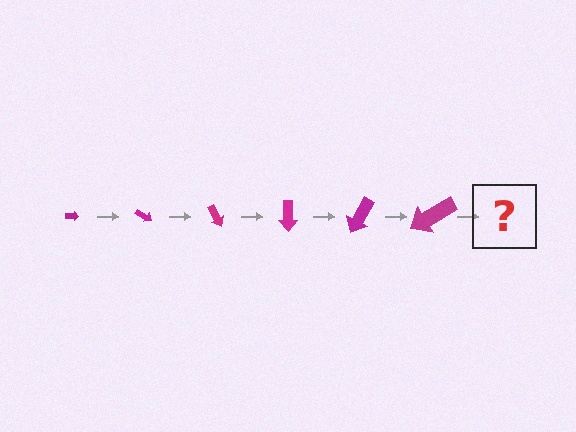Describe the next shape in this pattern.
It should be an arrow, larger than the previous one and rotated 180 degrees from the start.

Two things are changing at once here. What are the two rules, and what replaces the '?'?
The two rules are that the arrow grows larger each step and it rotates 30 degrees each step. The '?' should be an arrow, larger than the previous one and rotated 180 degrees from the start.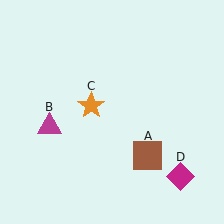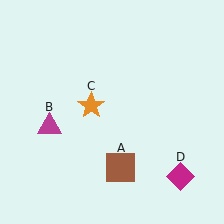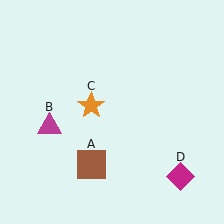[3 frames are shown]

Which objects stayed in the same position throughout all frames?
Magenta triangle (object B) and orange star (object C) and magenta diamond (object D) remained stationary.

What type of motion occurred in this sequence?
The brown square (object A) rotated clockwise around the center of the scene.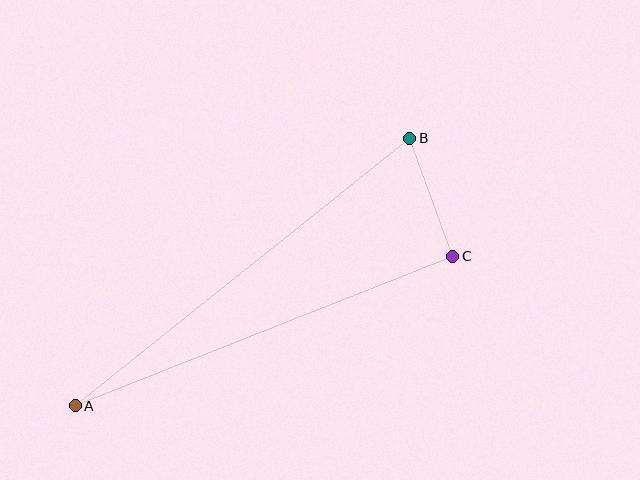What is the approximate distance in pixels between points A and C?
The distance between A and C is approximately 406 pixels.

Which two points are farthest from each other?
Points A and B are farthest from each other.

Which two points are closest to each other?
Points B and C are closest to each other.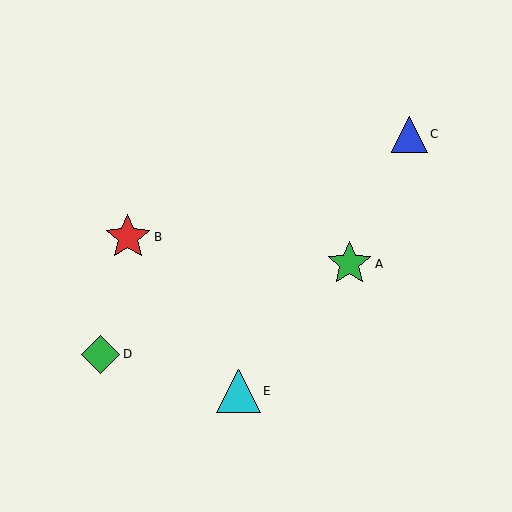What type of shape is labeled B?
Shape B is a red star.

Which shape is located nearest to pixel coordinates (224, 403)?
The cyan triangle (labeled E) at (238, 391) is nearest to that location.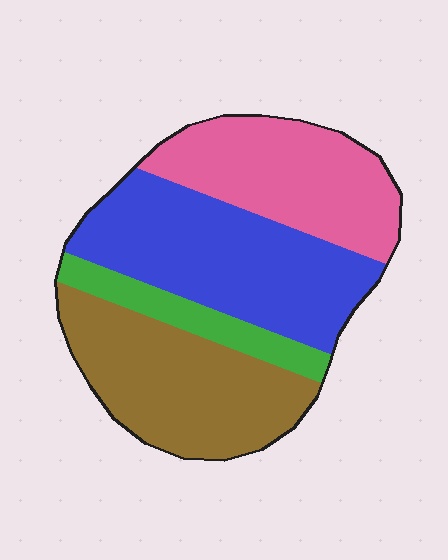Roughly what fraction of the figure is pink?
Pink takes up between a sixth and a third of the figure.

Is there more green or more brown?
Brown.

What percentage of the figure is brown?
Brown covers roughly 30% of the figure.